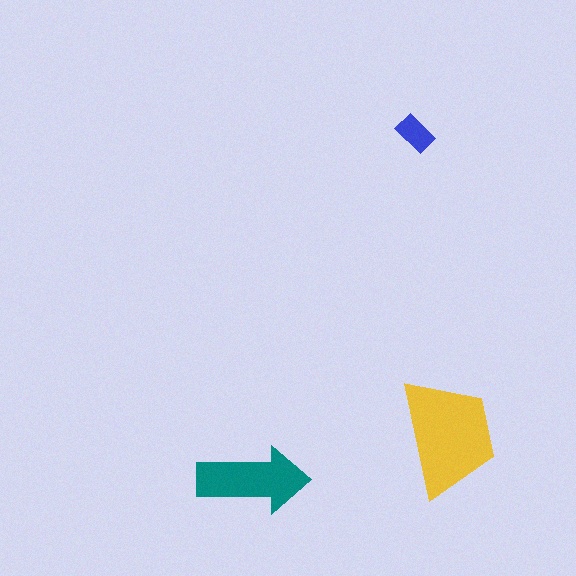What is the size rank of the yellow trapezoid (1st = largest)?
1st.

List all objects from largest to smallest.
The yellow trapezoid, the teal arrow, the blue rectangle.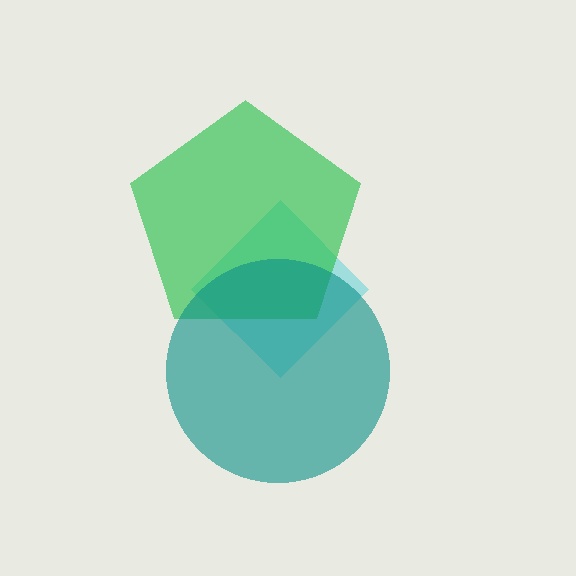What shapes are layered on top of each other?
The layered shapes are: a cyan diamond, a green pentagon, a teal circle.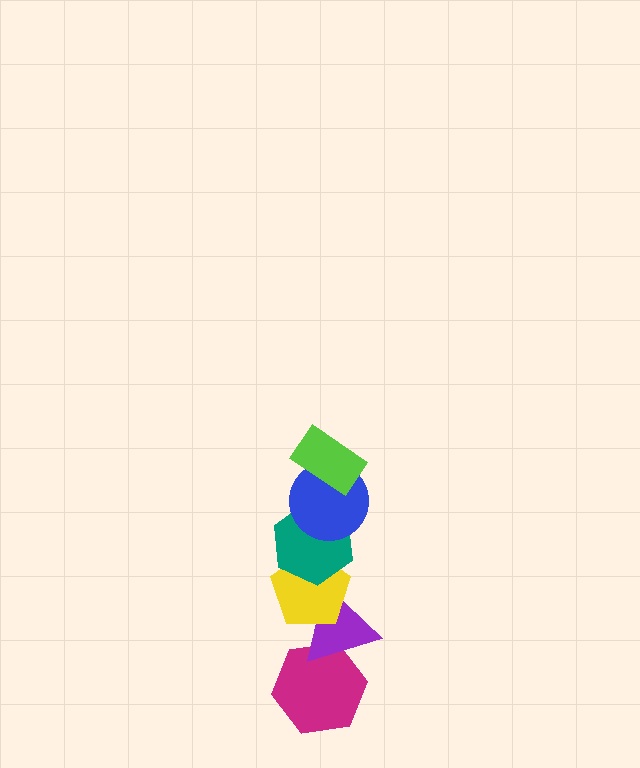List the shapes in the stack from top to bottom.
From top to bottom: the lime rectangle, the blue circle, the teal hexagon, the yellow pentagon, the purple triangle, the magenta hexagon.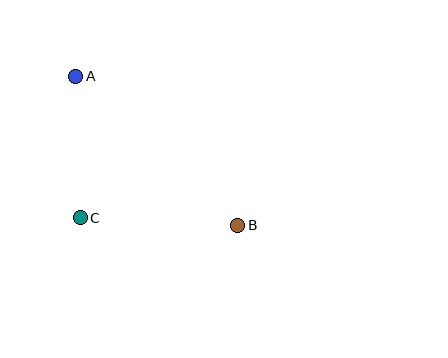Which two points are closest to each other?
Points A and C are closest to each other.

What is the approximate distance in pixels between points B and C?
The distance between B and C is approximately 158 pixels.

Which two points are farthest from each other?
Points A and B are farthest from each other.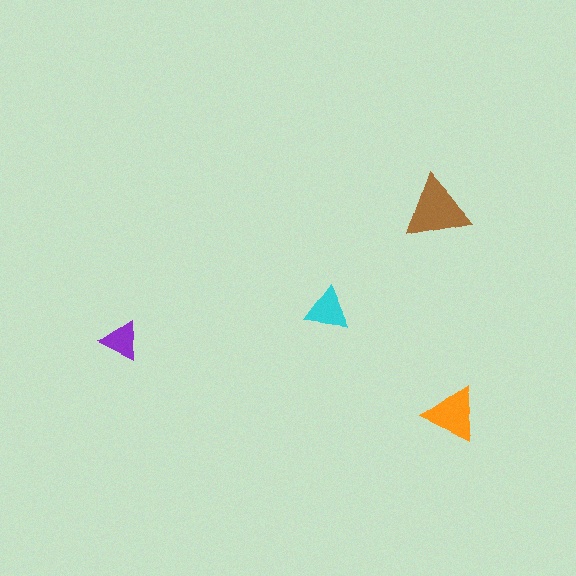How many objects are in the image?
There are 4 objects in the image.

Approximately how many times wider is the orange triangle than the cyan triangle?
About 1.5 times wider.